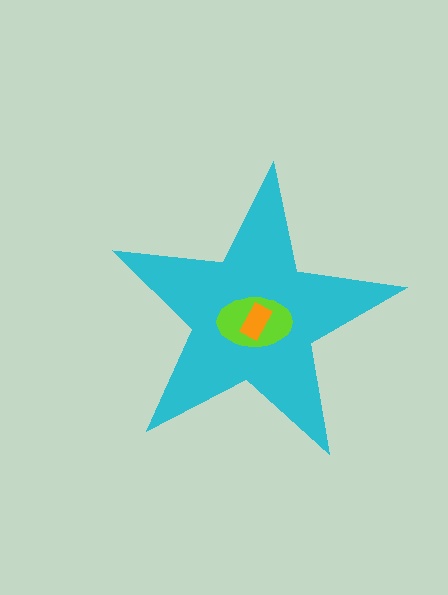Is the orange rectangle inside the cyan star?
Yes.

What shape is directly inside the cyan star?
The lime ellipse.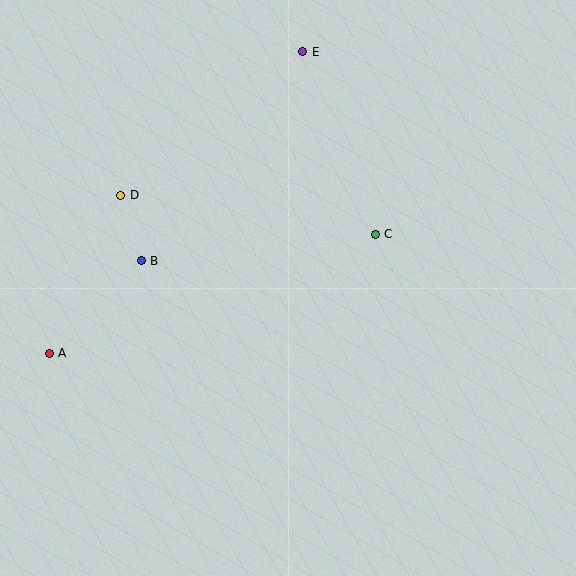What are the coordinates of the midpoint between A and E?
The midpoint between A and E is at (176, 202).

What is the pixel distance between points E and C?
The distance between E and C is 196 pixels.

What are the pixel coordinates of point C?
Point C is at (375, 234).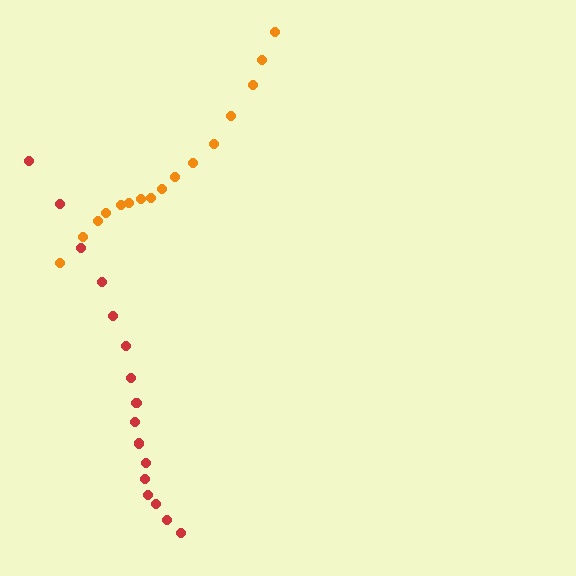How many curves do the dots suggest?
There are 2 distinct paths.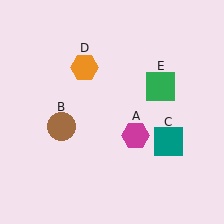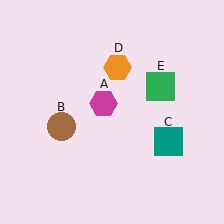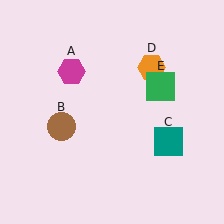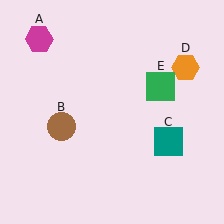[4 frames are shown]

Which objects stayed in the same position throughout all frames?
Brown circle (object B) and teal square (object C) and green square (object E) remained stationary.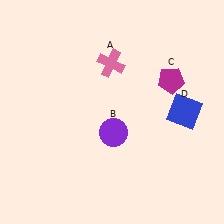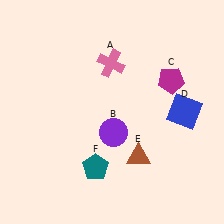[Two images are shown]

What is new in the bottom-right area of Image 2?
A brown triangle (E) was added in the bottom-right area of Image 2.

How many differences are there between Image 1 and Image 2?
There are 2 differences between the two images.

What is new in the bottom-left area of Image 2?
A teal pentagon (F) was added in the bottom-left area of Image 2.